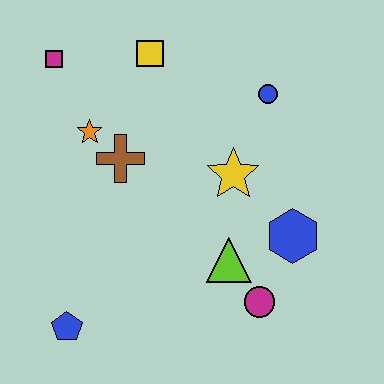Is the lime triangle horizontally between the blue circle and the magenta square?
Yes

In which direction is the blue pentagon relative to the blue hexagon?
The blue pentagon is to the left of the blue hexagon.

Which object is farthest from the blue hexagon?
The magenta square is farthest from the blue hexagon.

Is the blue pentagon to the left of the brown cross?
Yes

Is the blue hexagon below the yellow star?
Yes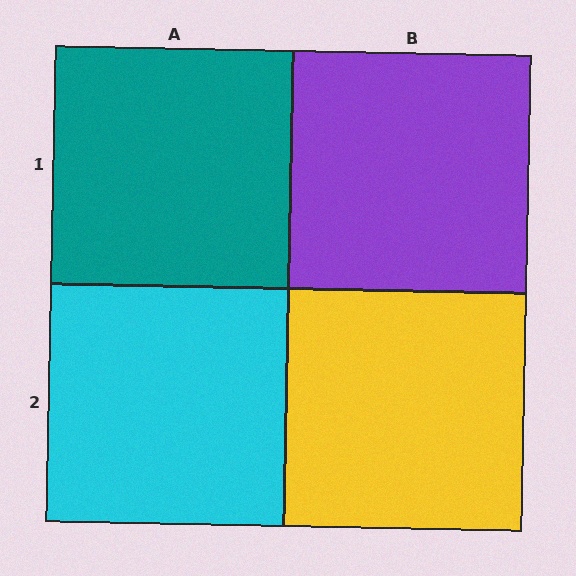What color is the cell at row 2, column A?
Cyan.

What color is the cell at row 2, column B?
Yellow.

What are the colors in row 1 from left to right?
Teal, purple.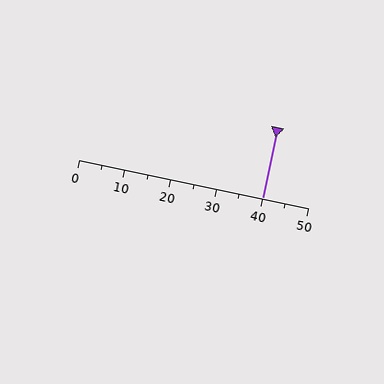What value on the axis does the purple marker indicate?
The marker indicates approximately 40.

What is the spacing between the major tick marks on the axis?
The major ticks are spaced 10 apart.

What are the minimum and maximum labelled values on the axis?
The axis runs from 0 to 50.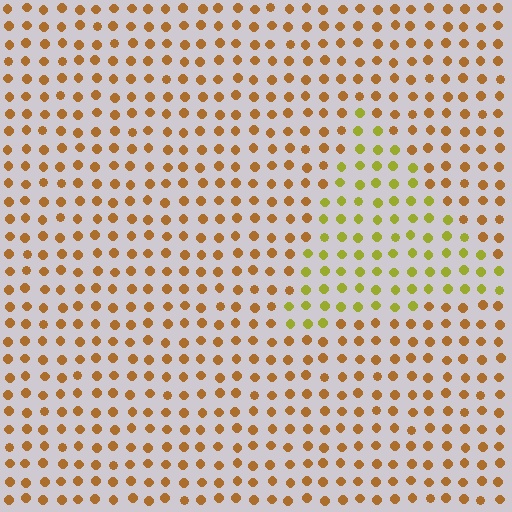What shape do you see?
I see a triangle.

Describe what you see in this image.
The image is filled with small brown elements in a uniform arrangement. A triangle-shaped region is visible where the elements are tinted to a slightly different hue, forming a subtle color boundary.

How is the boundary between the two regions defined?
The boundary is defined purely by a slight shift in hue (about 38 degrees). Spacing, size, and orientation are identical on both sides.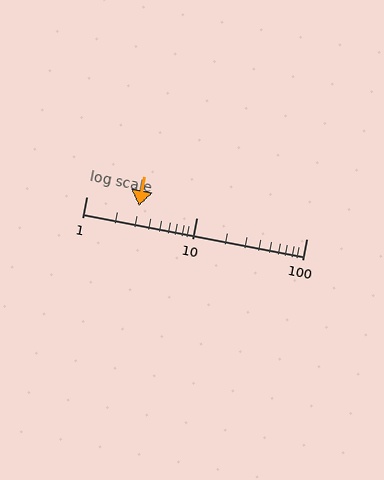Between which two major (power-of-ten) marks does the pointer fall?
The pointer is between 1 and 10.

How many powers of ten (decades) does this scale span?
The scale spans 2 decades, from 1 to 100.